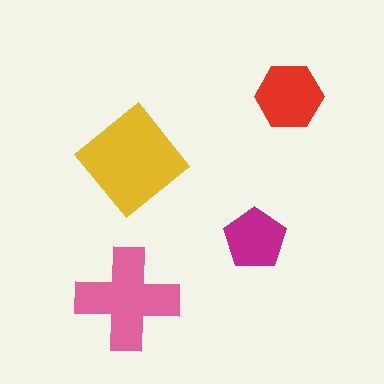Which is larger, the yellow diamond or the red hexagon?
The yellow diamond.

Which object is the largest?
The yellow diamond.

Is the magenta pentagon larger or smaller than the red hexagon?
Smaller.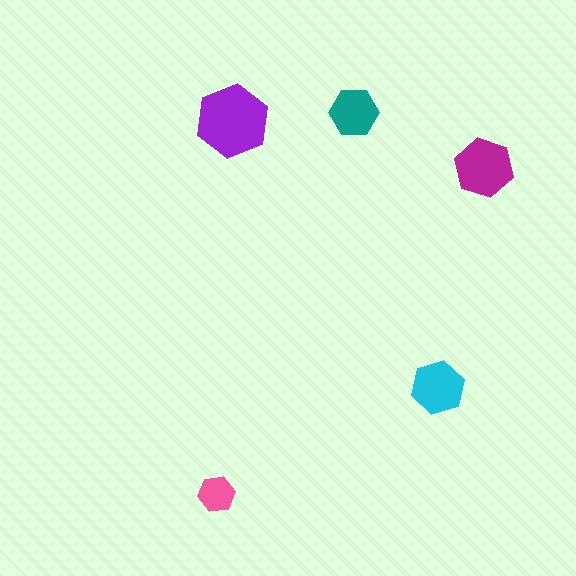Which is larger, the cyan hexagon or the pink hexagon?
The cyan one.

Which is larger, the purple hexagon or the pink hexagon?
The purple one.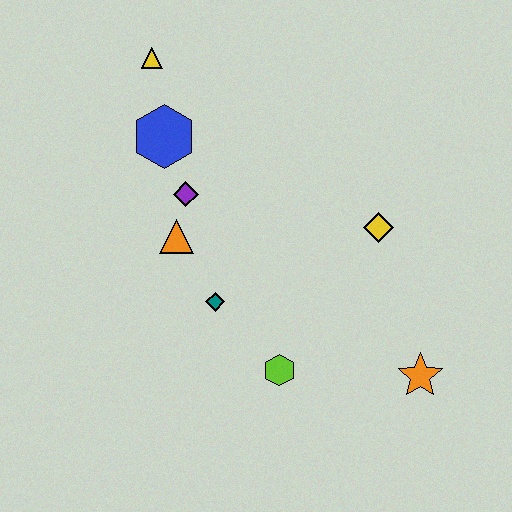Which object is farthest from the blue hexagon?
The orange star is farthest from the blue hexagon.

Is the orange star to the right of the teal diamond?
Yes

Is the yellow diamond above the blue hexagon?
No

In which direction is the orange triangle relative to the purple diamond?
The orange triangle is below the purple diamond.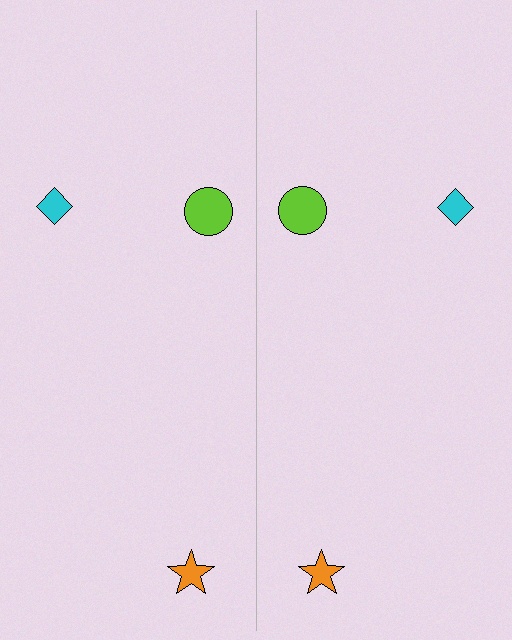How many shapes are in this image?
There are 6 shapes in this image.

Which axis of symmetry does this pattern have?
The pattern has a vertical axis of symmetry running through the center of the image.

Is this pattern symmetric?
Yes, this pattern has bilateral (reflection) symmetry.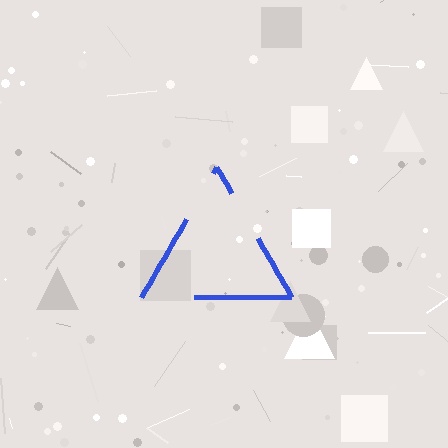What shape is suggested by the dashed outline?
The dashed outline suggests a triangle.